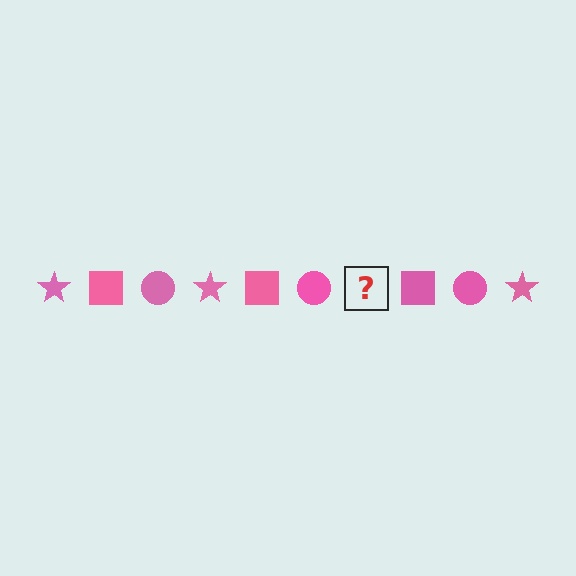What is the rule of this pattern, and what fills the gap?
The rule is that the pattern cycles through star, square, circle shapes in pink. The gap should be filled with a pink star.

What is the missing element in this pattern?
The missing element is a pink star.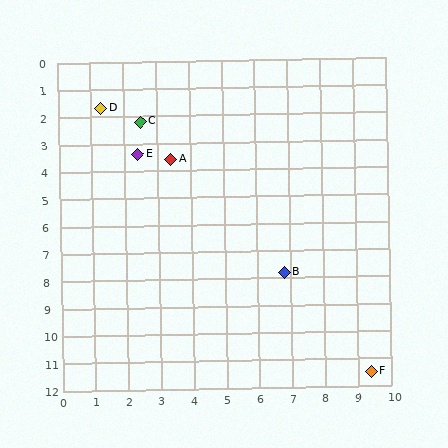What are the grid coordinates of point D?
Point D is at approximately (1.3, 1.7).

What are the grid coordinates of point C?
Point C is at approximately (2.5, 2.2).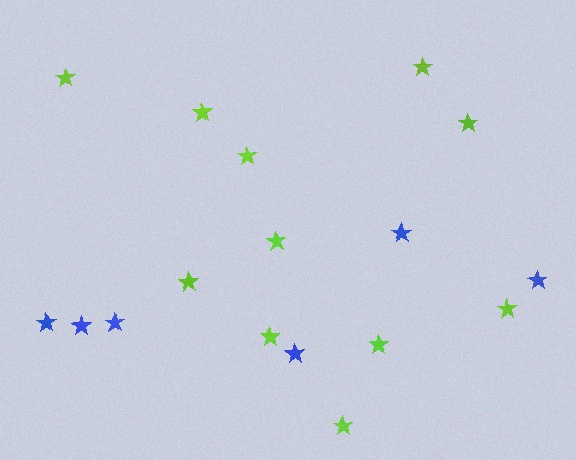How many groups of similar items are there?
There are 2 groups: one group of blue stars (6) and one group of lime stars (11).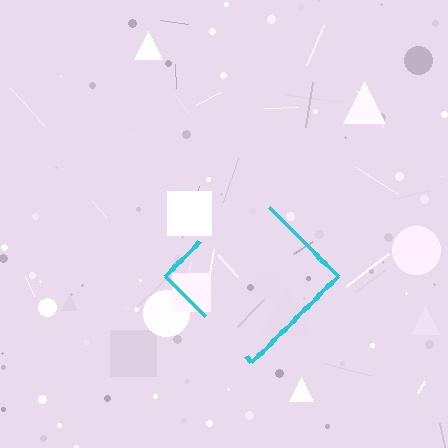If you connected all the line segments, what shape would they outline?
They would outline a diamond.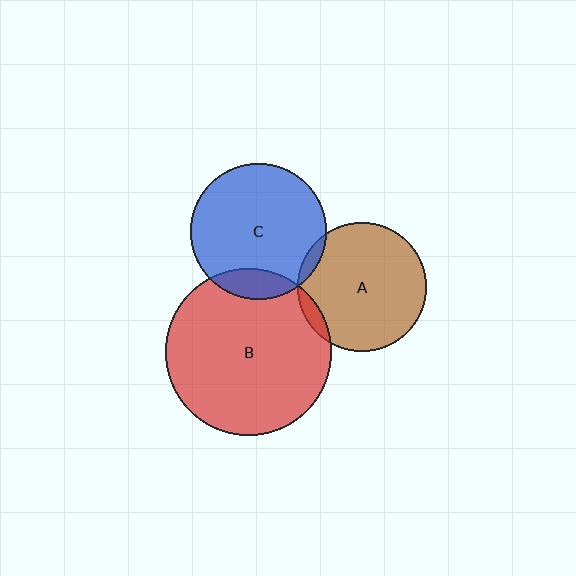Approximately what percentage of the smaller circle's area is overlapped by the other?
Approximately 5%.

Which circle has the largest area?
Circle B (red).